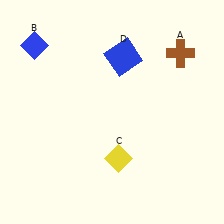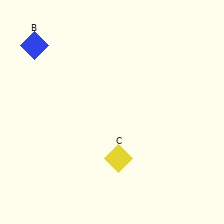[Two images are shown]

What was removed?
The brown cross (A), the blue square (D) were removed in Image 2.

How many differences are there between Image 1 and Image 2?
There are 2 differences between the two images.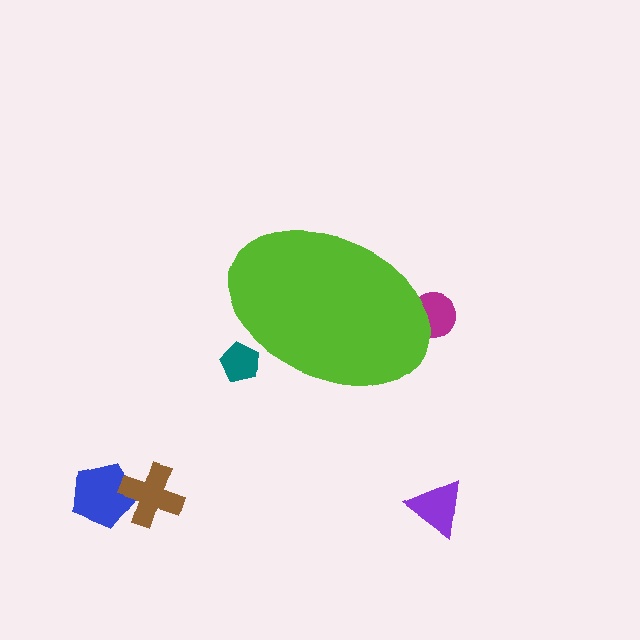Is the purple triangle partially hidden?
No, the purple triangle is fully visible.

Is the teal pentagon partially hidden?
Yes, the teal pentagon is partially hidden behind the lime ellipse.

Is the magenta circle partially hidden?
Yes, the magenta circle is partially hidden behind the lime ellipse.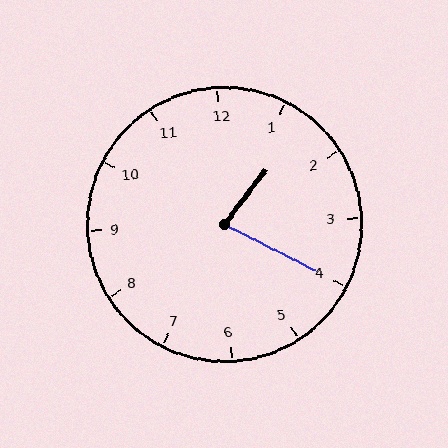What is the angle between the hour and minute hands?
Approximately 80 degrees.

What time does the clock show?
1:20.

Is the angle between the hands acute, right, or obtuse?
It is acute.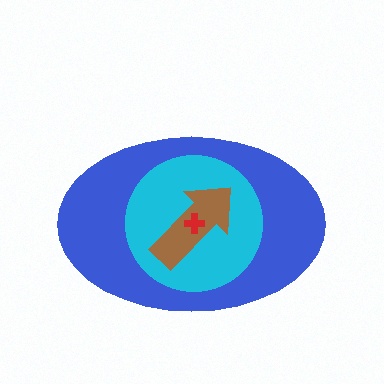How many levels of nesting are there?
4.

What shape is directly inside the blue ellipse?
The cyan circle.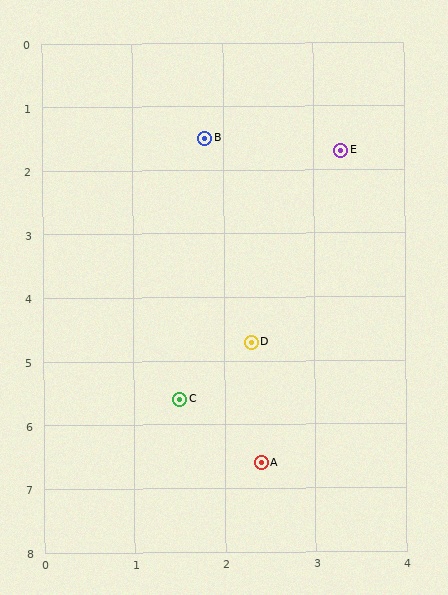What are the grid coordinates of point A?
Point A is at approximately (2.4, 6.6).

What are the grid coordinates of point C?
Point C is at approximately (1.5, 5.6).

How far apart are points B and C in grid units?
Points B and C are about 4.1 grid units apart.